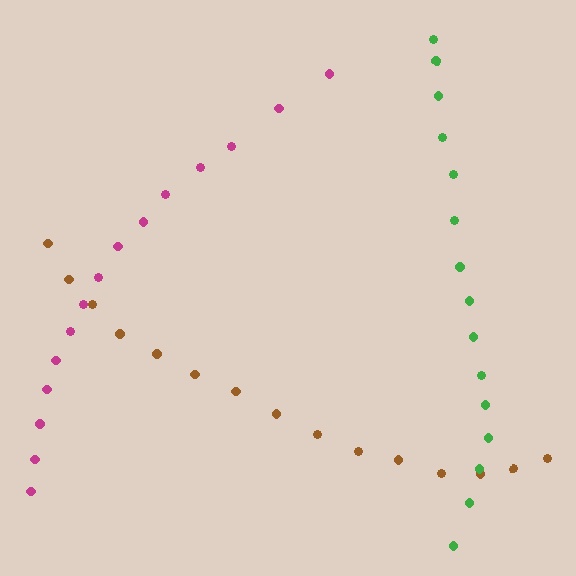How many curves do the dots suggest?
There are 3 distinct paths.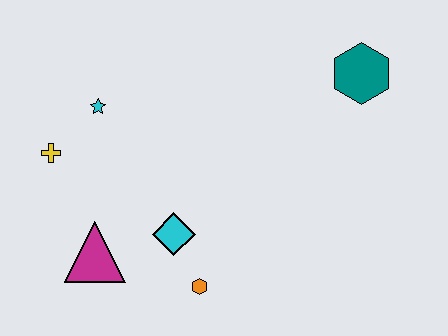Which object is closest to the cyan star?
The yellow cross is closest to the cyan star.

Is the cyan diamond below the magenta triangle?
No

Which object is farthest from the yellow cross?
The teal hexagon is farthest from the yellow cross.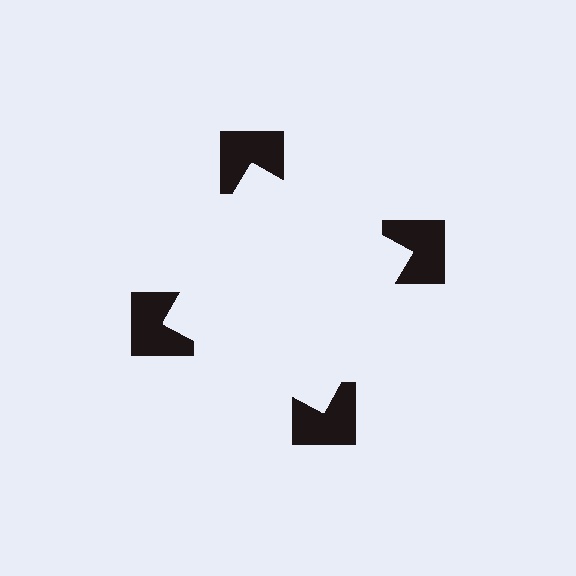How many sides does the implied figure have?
4 sides.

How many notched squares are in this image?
There are 4 — one at each vertex of the illusory square.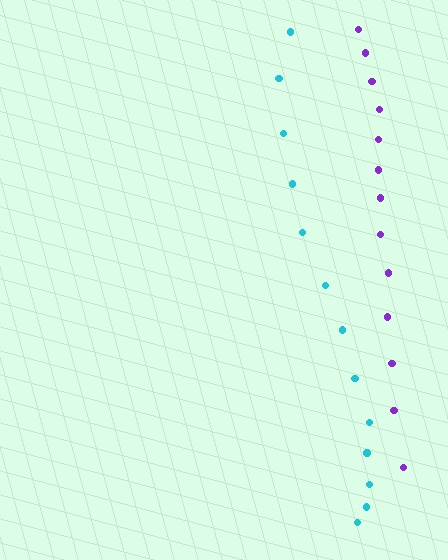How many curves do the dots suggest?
There are 2 distinct paths.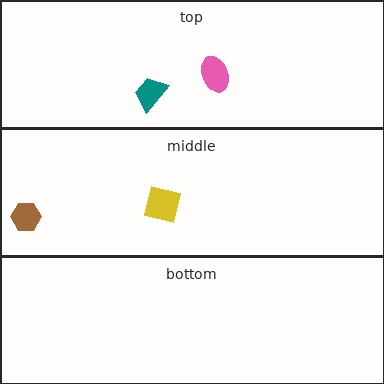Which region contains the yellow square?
The middle region.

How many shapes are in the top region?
2.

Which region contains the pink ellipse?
The top region.